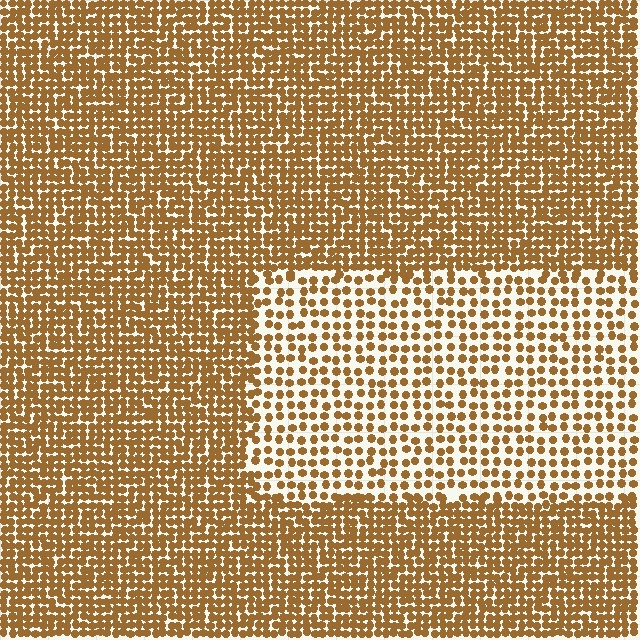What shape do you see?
I see a rectangle.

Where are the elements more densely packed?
The elements are more densely packed outside the rectangle boundary.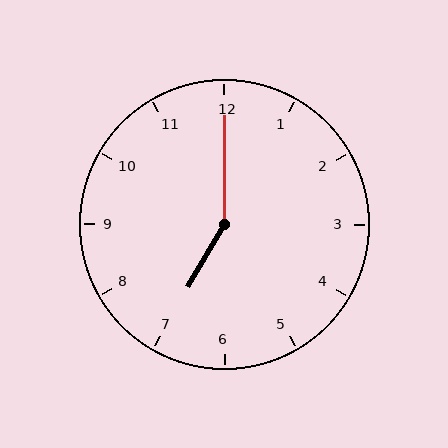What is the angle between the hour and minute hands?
Approximately 150 degrees.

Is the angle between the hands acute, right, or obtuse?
It is obtuse.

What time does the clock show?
7:00.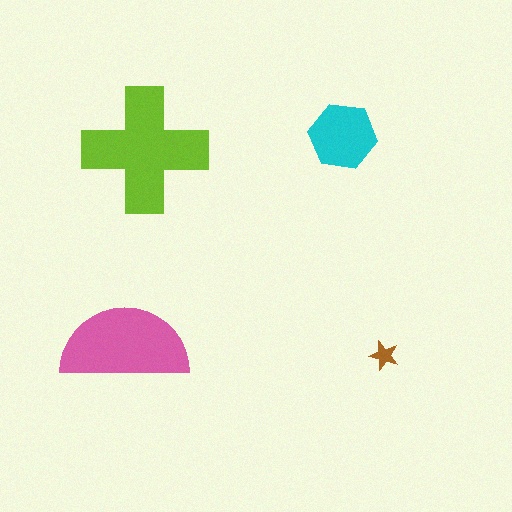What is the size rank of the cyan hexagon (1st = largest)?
3rd.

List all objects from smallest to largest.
The brown star, the cyan hexagon, the pink semicircle, the lime cross.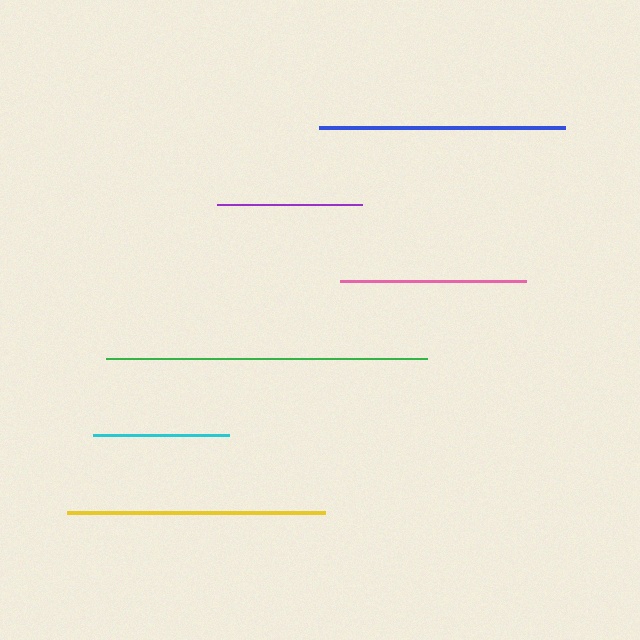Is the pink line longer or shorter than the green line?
The green line is longer than the pink line.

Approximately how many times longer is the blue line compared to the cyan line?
The blue line is approximately 1.8 times the length of the cyan line.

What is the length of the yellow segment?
The yellow segment is approximately 257 pixels long.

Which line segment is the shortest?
The cyan line is the shortest at approximately 136 pixels.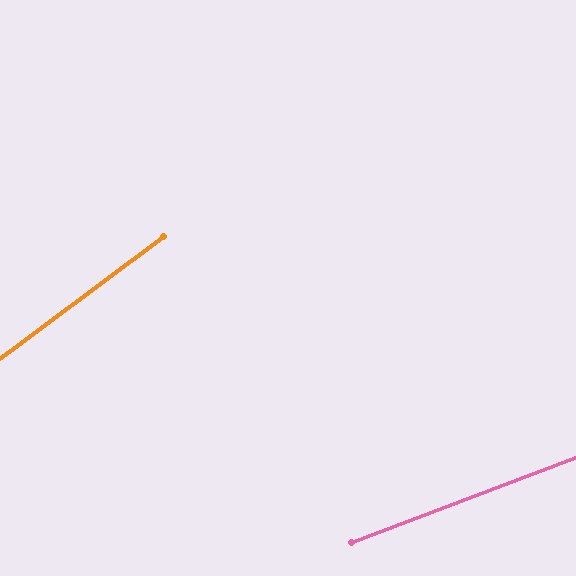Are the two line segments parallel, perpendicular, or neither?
Neither parallel nor perpendicular — they differ by about 16°.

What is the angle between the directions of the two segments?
Approximately 16 degrees.